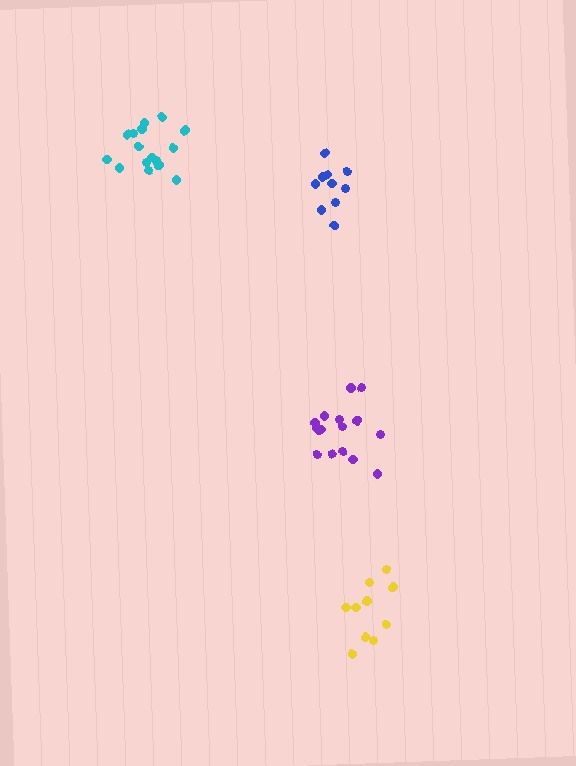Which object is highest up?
The cyan cluster is topmost.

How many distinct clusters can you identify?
There are 4 distinct clusters.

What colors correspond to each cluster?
The clusters are colored: yellow, purple, cyan, blue.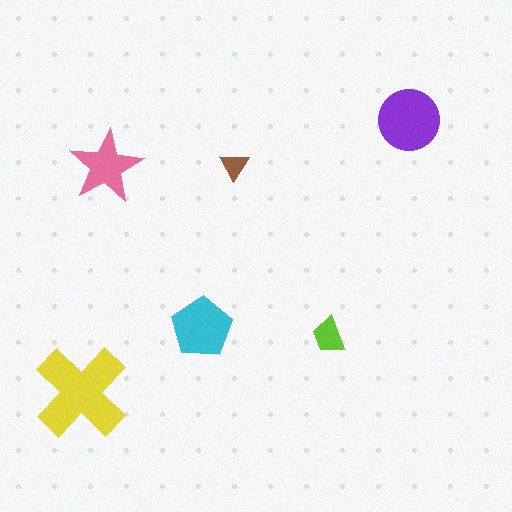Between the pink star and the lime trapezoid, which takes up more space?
The pink star.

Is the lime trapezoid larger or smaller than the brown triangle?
Larger.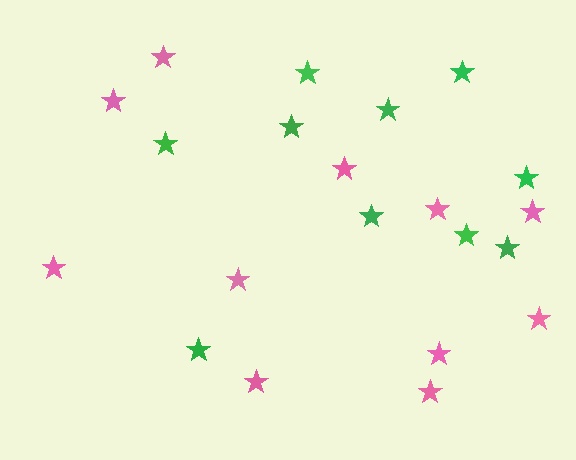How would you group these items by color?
There are 2 groups: one group of green stars (10) and one group of pink stars (11).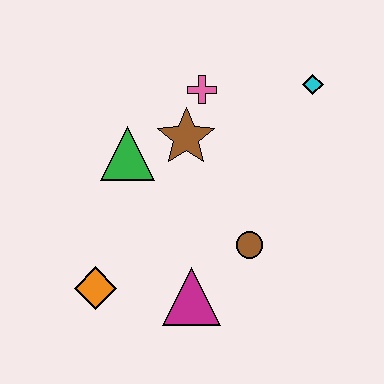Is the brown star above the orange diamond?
Yes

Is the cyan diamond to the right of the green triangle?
Yes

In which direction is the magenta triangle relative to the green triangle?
The magenta triangle is below the green triangle.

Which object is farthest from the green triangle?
The cyan diamond is farthest from the green triangle.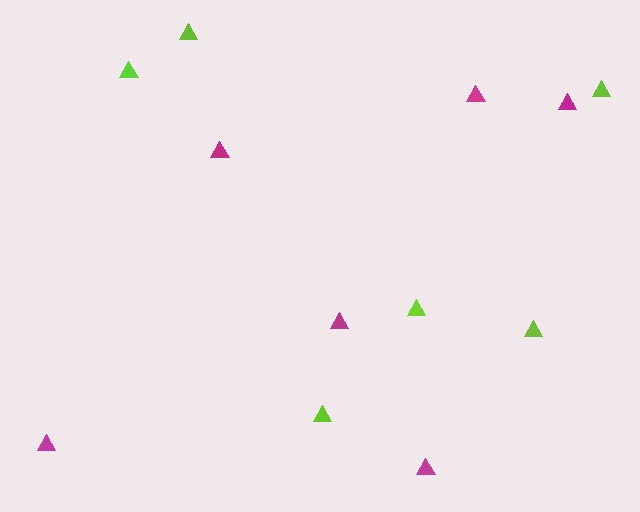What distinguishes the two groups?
There are 2 groups: one group of magenta triangles (6) and one group of lime triangles (6).